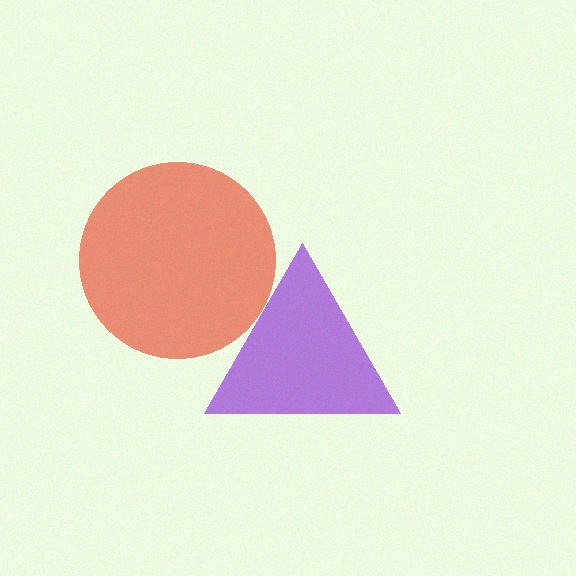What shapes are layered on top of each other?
The layered shapes are: a red circle, a purple triangle.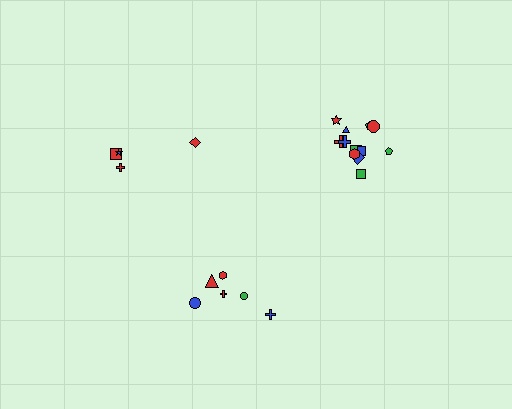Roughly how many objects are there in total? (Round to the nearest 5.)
Roughly 20 objects in total.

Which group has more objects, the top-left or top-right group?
The top-right group.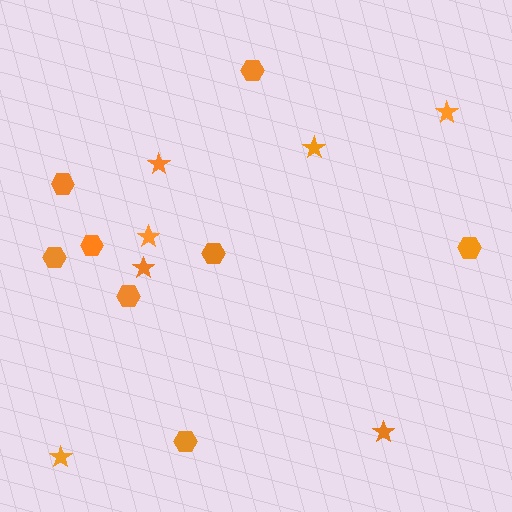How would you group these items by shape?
There are 2 groups: one group of stars (7) and one group of hexagons (8).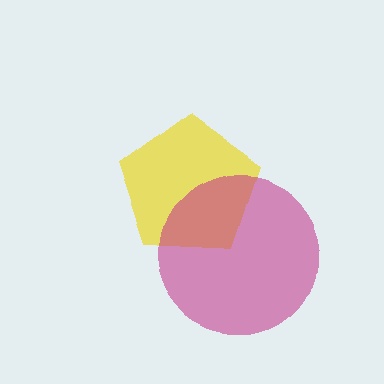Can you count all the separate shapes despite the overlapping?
Yes, there are 2 separate shapes.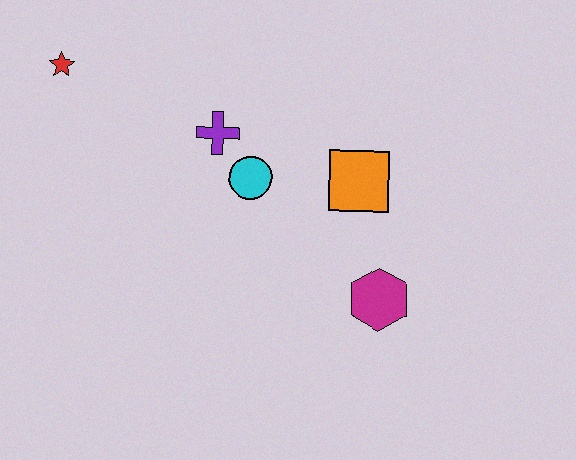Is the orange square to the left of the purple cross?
No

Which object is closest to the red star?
The purple cross is closest to the red star.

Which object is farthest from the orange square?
The red star is farthest from the orange square.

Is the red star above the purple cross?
Yes